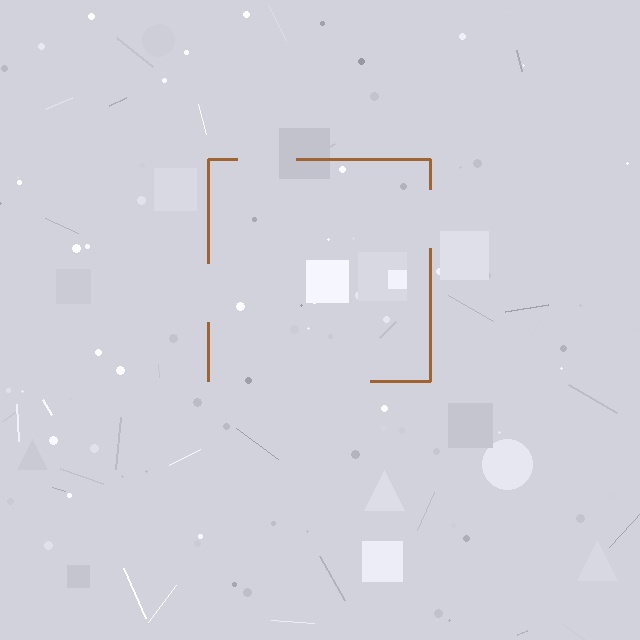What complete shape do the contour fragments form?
The contour fragments form a square.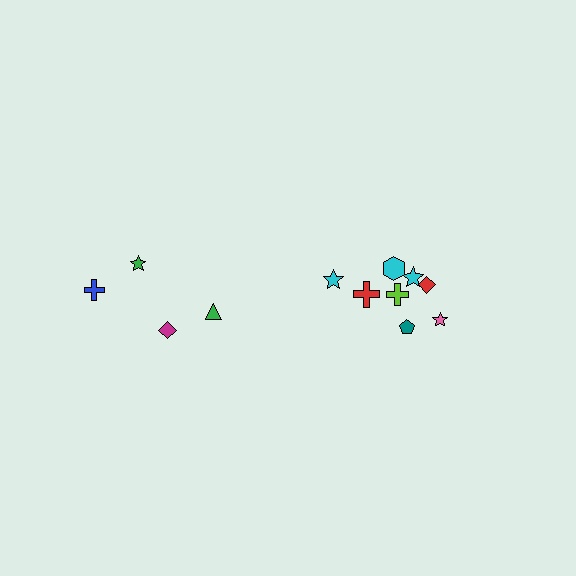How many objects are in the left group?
There are 4 objects.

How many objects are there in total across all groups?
There are 12 objects.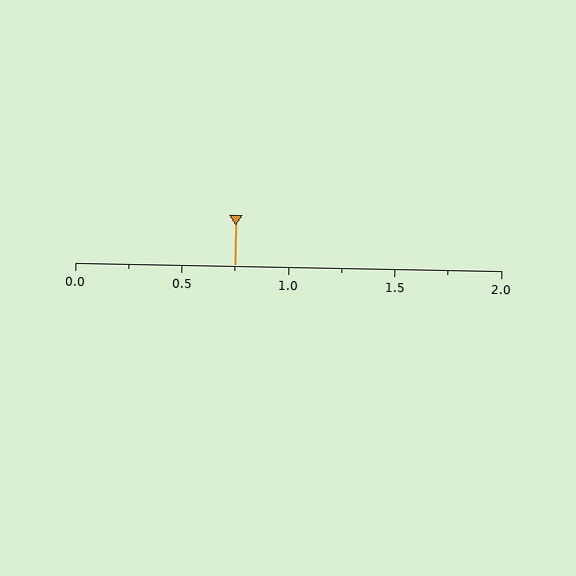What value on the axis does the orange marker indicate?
The marker indicates approximately 0.75.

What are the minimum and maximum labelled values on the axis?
The axis runs from 0.0 to 2.0.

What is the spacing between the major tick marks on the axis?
The major ticks are spaced 0.5 apart.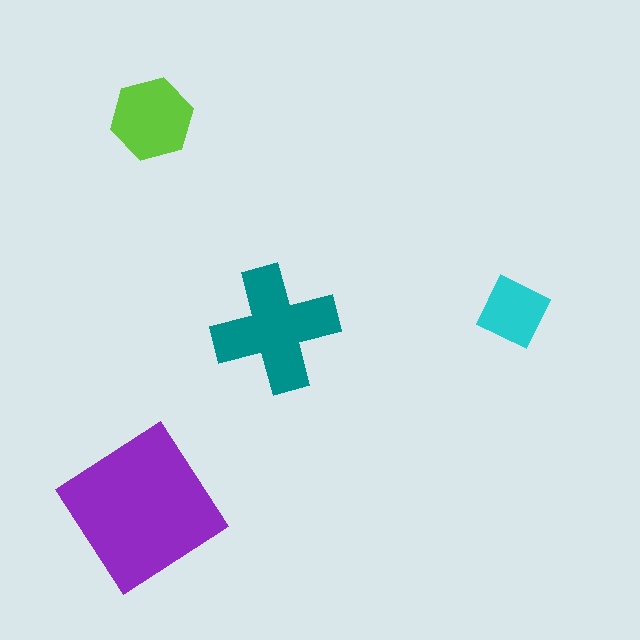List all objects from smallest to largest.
The cyan diamond, the lime hexagon, the teal cross, the purple diamond.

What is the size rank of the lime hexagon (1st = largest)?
3rd.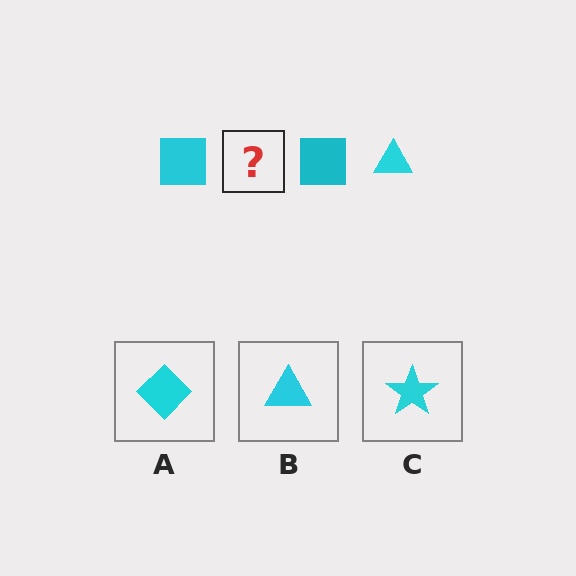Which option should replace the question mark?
Option B.